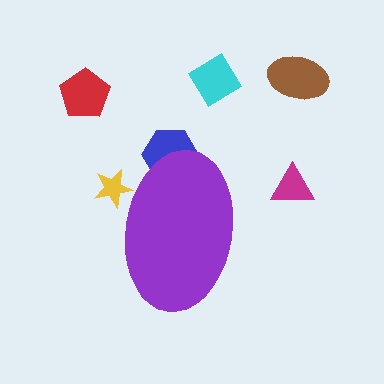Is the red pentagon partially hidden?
No, the red pentagon is fully visible.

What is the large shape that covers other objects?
A purple ellipse.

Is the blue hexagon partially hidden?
Yes, the blue hexagon is partially hidden behind the purple ellipse.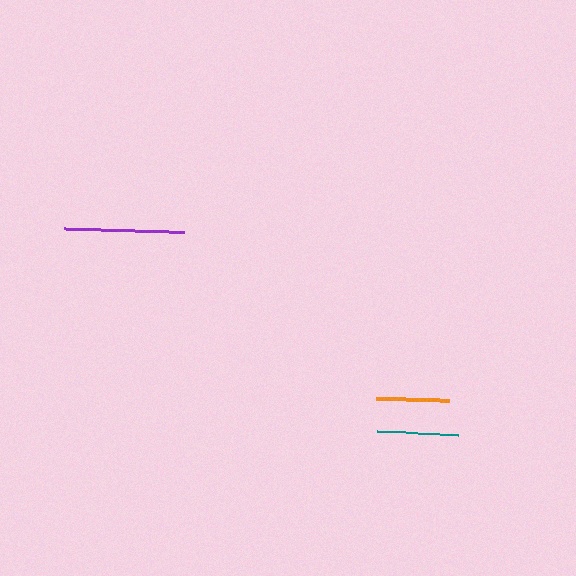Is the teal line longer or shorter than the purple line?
The purple line is longer than the teal line.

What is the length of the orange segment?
The orange segment is approximately 74 pixels long.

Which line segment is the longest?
The purple line is the longest at approximately 120 pixels.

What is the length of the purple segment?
The purple segment is approximately 120 pixels long.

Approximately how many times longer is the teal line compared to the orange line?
The teal line is approximately 1.1 times the length of the orange line.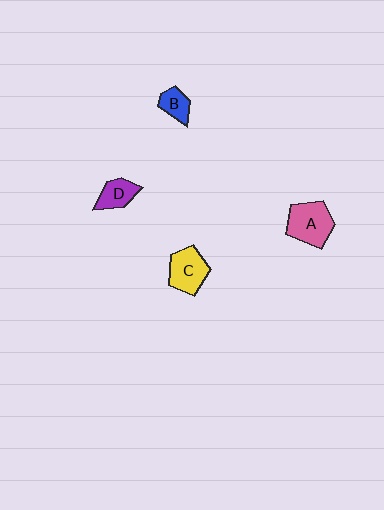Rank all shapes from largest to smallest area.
From largest to smallest: A (pink), C (yellow), D (purple), B (blue).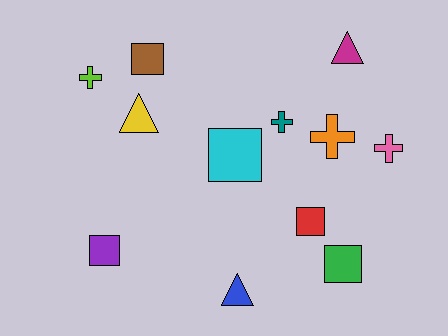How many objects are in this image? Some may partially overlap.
There are 12 objects.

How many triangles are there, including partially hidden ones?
There are 3 triangles.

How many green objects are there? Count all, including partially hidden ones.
There is 1 green object.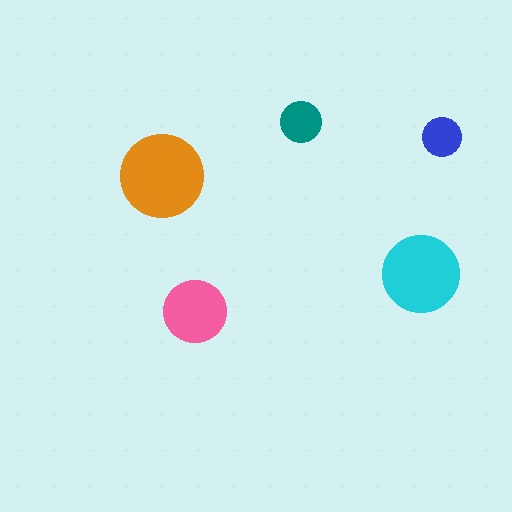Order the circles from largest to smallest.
the orange one, the cyan one, the pink one, the teal one, the blue one.